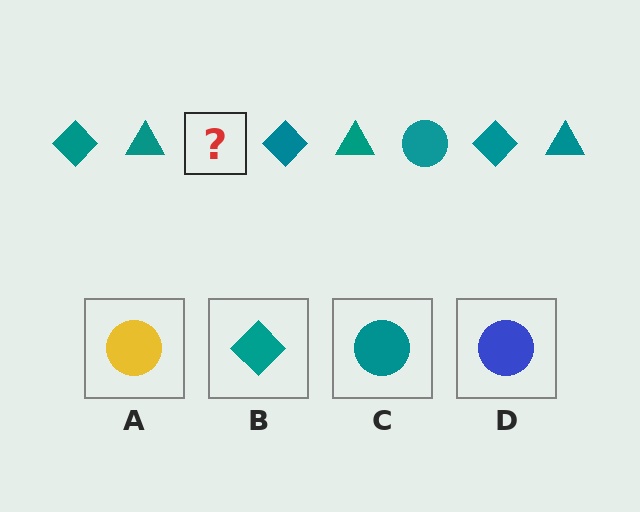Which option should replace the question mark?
Option C.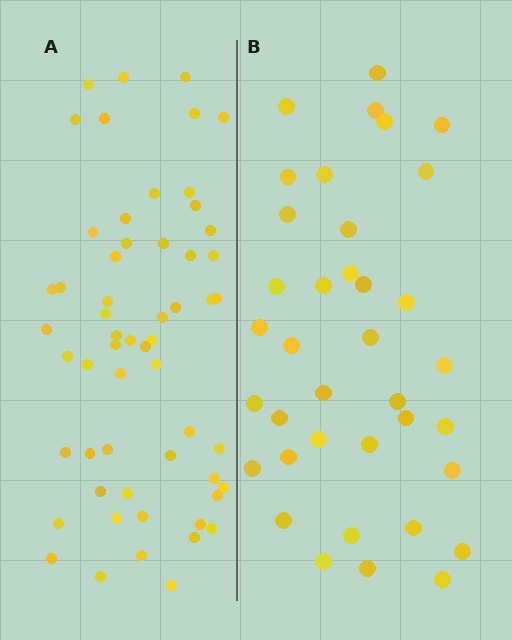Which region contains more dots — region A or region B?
Region A (the left region) has more dots.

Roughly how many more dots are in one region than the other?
Region A has approximately 20 more dots than region B.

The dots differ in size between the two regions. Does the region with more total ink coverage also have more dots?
No. Region B has more total ink coverage because its dots are larger, but region A actually contains more individual dots. Total area can be misleading — the number of items is what matters here.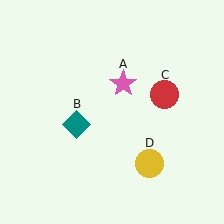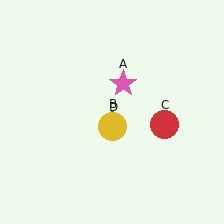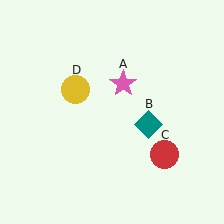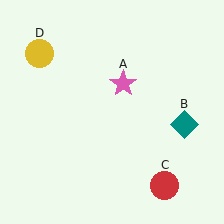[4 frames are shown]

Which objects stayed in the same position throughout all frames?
Pink star (object A) remained stationary.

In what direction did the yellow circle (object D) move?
The yellow circle (object D) moved up and to the left.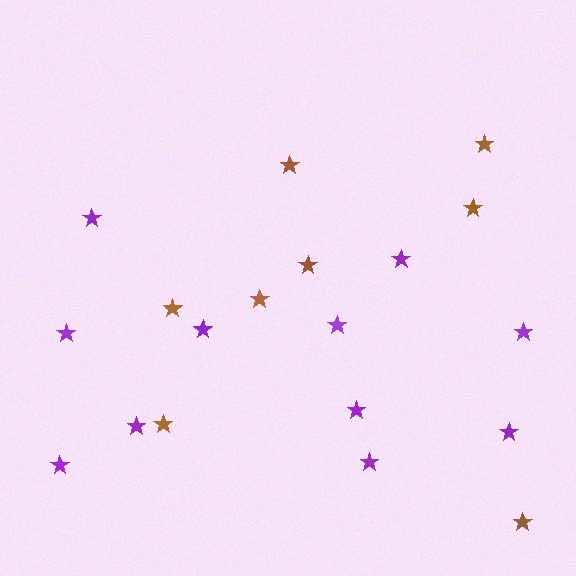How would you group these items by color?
There are 2 groups: one group of brown stars (8) and one group of purple stars (11).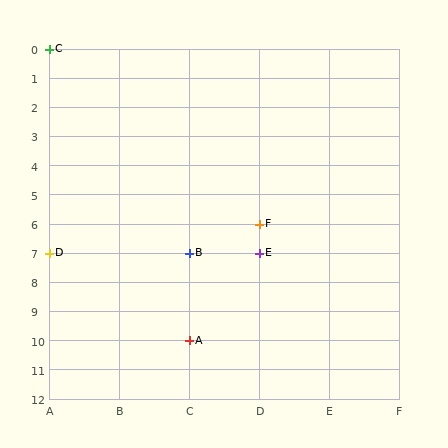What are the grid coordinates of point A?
Point A is at grid coordinates (C, 10).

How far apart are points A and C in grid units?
Points A and C are 2 columns and 10 rows apart (about 10.2 grid units diagonally).